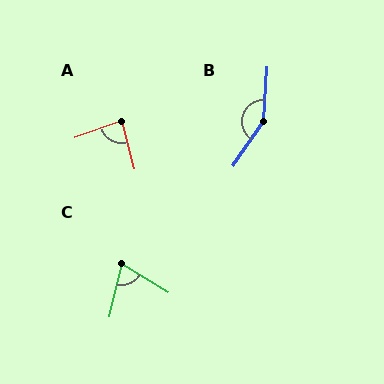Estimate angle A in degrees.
Approximately 85 degrees.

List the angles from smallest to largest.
C (72°), A (85°), B (149°).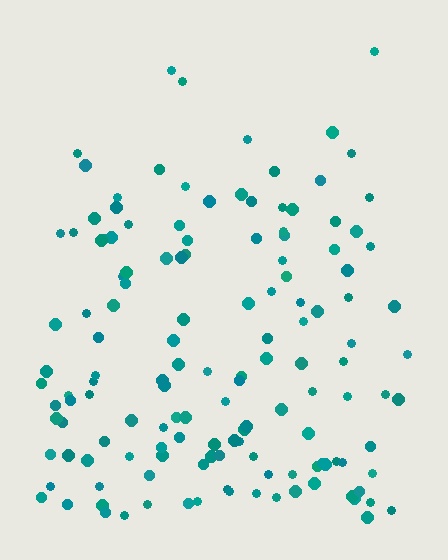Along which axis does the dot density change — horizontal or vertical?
Vertical.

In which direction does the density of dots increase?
From top to bottom, with the bottom side densest.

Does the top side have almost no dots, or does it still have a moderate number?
Still a moderate number, just noticeably fewer than the bottom.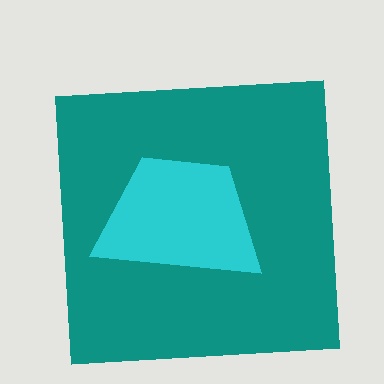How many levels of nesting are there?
2.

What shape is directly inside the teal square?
The cyan trapezoid.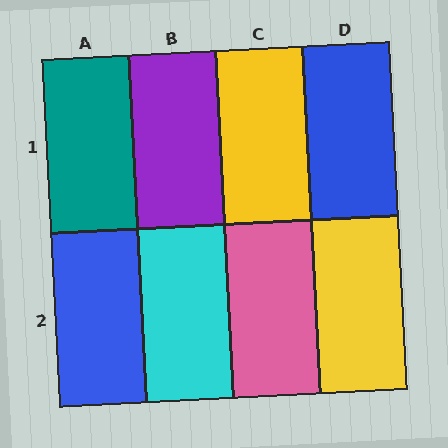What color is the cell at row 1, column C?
Yellow.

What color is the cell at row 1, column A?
Teal.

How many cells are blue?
2 cells are blue.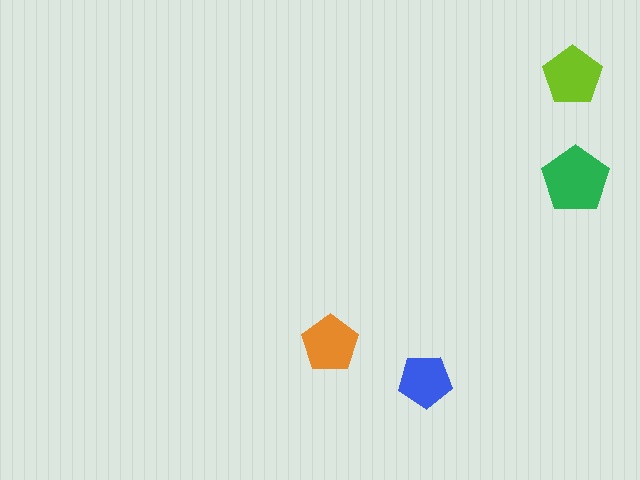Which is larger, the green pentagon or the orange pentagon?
The green one.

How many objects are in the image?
There are 4 objects in the image.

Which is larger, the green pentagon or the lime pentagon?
The green one.